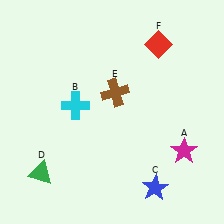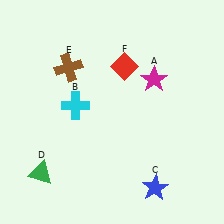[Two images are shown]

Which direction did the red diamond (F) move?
The red diamond (F) moved left.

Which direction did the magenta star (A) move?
The magenta star (A) moved up.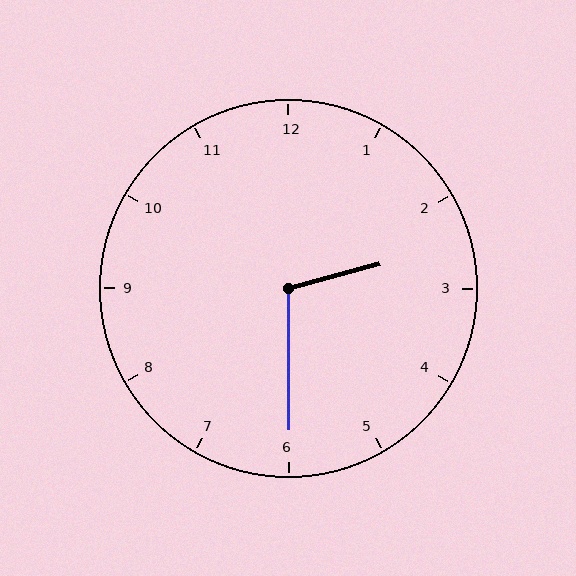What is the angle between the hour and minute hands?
Approximately 105 degrees.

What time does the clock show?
2:30.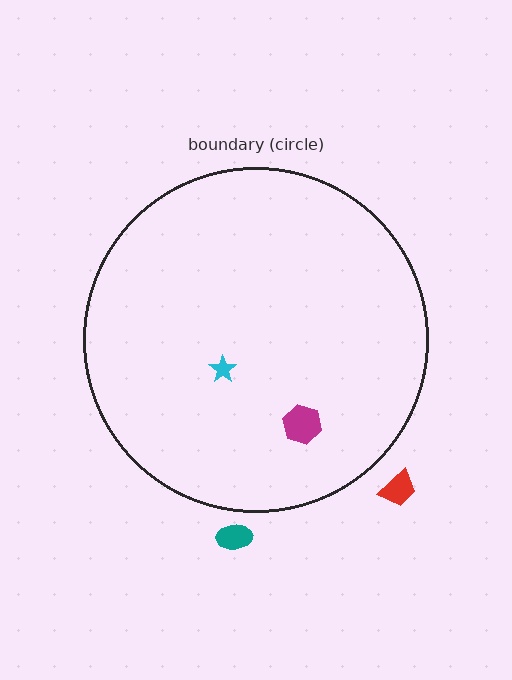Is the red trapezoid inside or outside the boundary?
Outside.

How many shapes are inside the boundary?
2 inside, 2 outside.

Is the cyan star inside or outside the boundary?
Inside.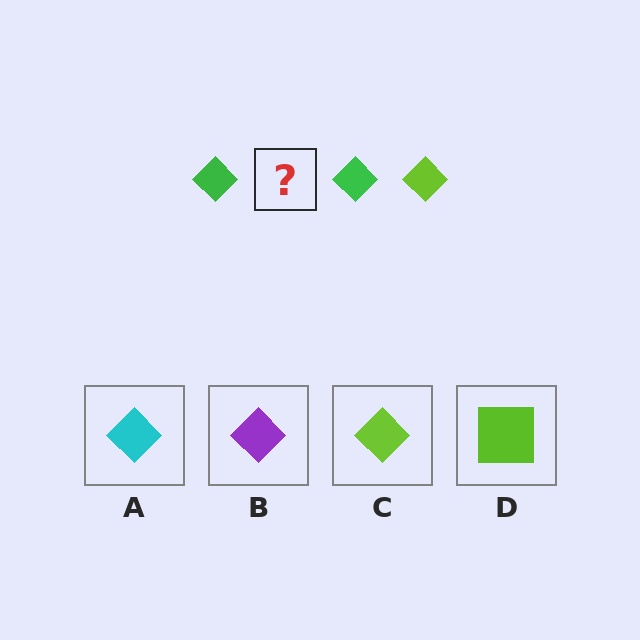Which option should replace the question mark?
Option C.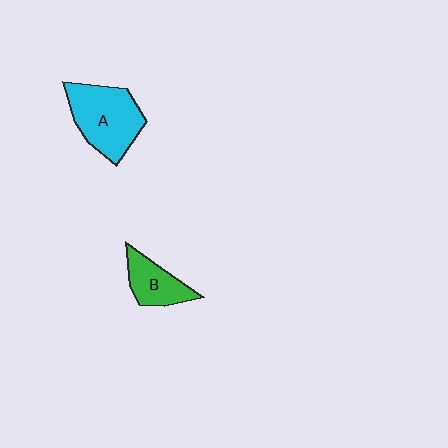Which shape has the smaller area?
Shape B (green).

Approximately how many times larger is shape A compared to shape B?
Approximately 1.7 times.